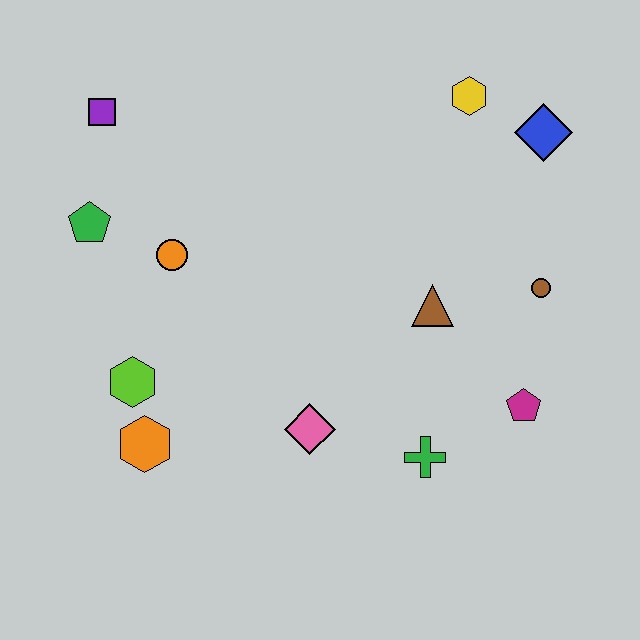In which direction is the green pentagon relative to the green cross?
The green pentagon is to the left of the green cross.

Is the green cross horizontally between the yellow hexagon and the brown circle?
No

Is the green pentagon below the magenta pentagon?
No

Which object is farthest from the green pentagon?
The magenta pentagon is farthest from the green pentagon.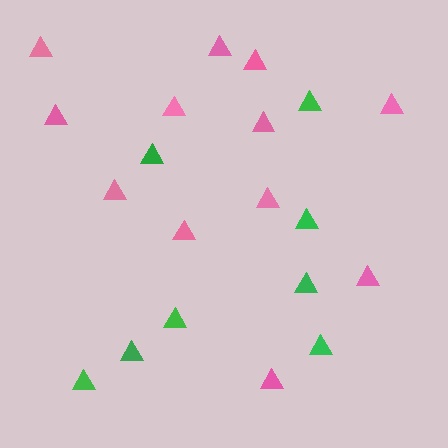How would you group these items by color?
There are 2 groups: one group of pink triangles (12) and one group of green triangles (8).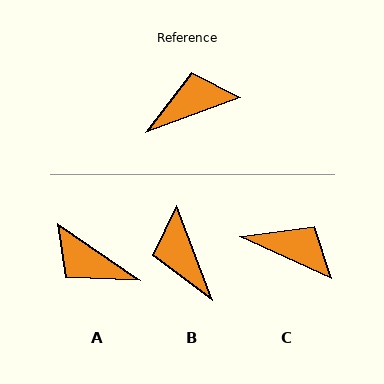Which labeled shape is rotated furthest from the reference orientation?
A, about 126 degrees away.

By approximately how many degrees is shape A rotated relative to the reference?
Approximately 126 degrees counter-clockwise.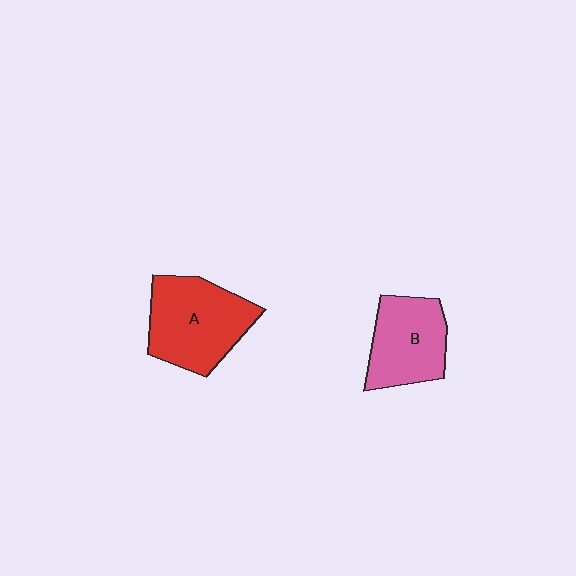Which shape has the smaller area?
Shape B (pink).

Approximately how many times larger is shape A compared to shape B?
Approximately 1.2 times.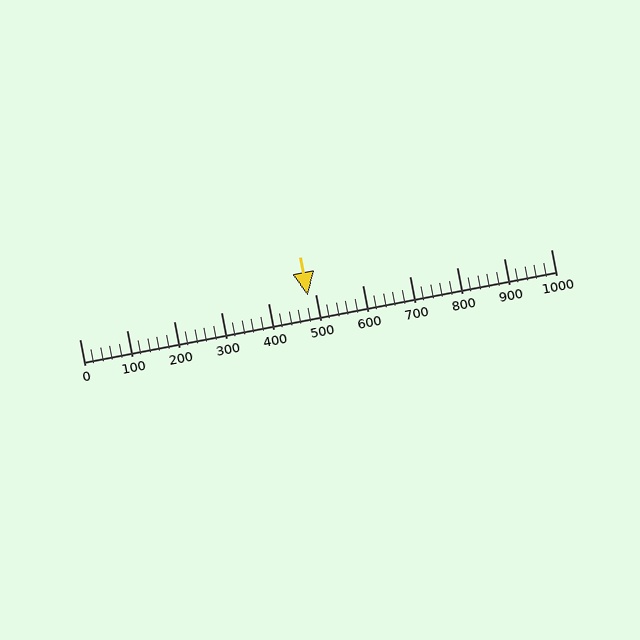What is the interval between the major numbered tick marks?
The major tick marks are spaced 100 units apart.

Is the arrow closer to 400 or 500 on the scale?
The arrow is closer to 500.